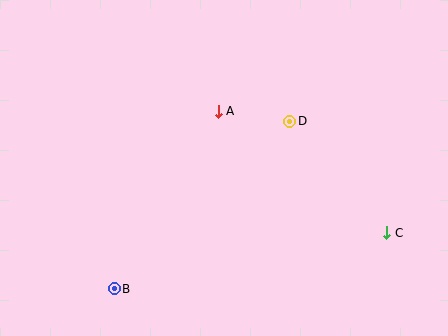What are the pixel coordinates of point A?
Point A is at (218, 111).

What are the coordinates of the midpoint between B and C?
The midpoint between B and C is at (251, 261).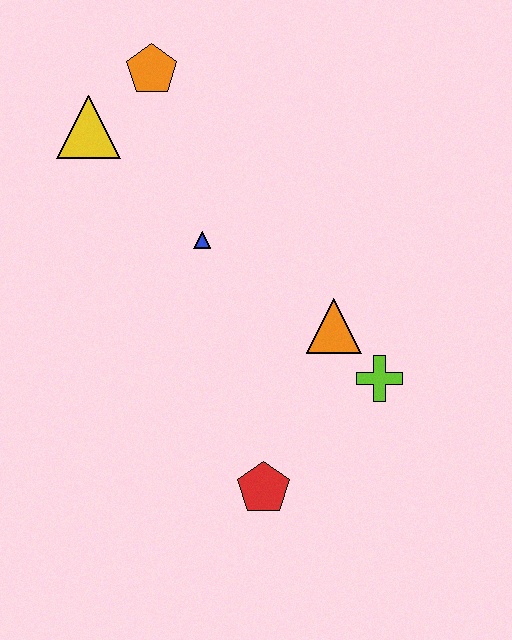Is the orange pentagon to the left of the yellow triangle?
No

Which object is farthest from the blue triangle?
The red pentagon is farthest from the blue triangle.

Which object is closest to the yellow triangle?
The orange pentagon is closest to the yellow triangle.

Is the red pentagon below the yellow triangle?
Yes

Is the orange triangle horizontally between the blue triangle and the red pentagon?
No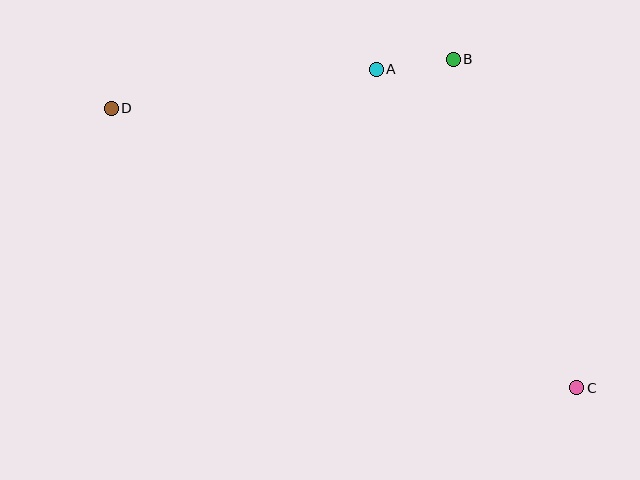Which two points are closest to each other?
Points A and B are closest to each other.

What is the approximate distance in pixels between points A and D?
The distance between A and D is approximately 268 pixels.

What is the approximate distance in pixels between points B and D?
The distance between B and D is approximately 346 pixels.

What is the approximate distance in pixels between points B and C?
The distance between B and C is approximately 351 pixels.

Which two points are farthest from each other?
Points C and D are farthest from each other.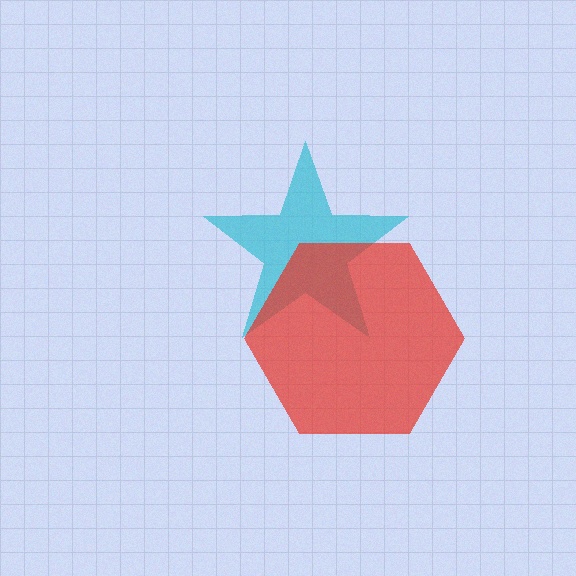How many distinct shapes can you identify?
There are 2 distinct shapes: a cyan star, a red hexagon.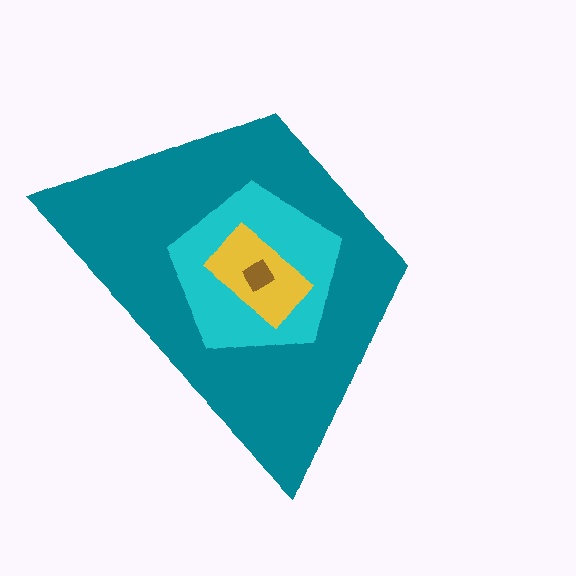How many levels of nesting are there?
4.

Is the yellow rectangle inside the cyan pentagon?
Yes.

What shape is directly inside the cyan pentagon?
The yellow rectangle.